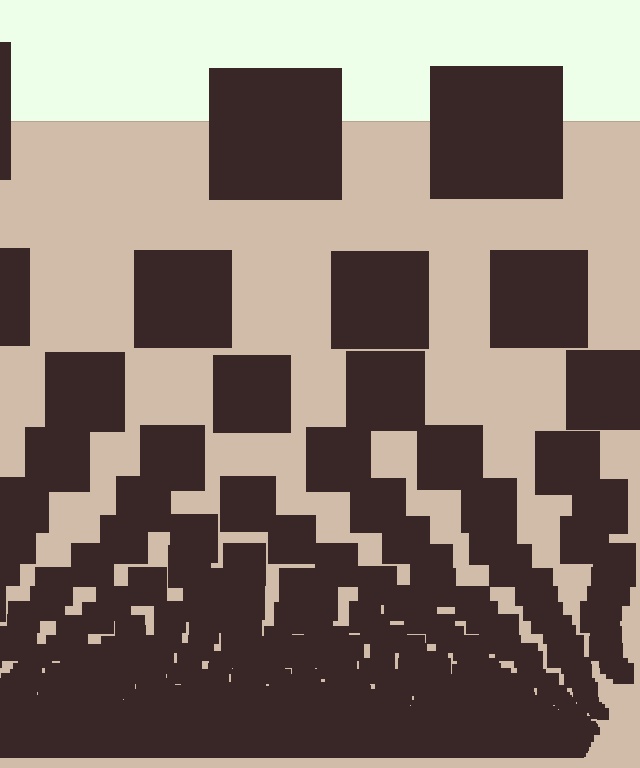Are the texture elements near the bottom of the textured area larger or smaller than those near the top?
Smaller. The gradient is inverted — elements near the bottom are smaller and denser.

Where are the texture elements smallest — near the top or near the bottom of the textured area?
Near the bottom.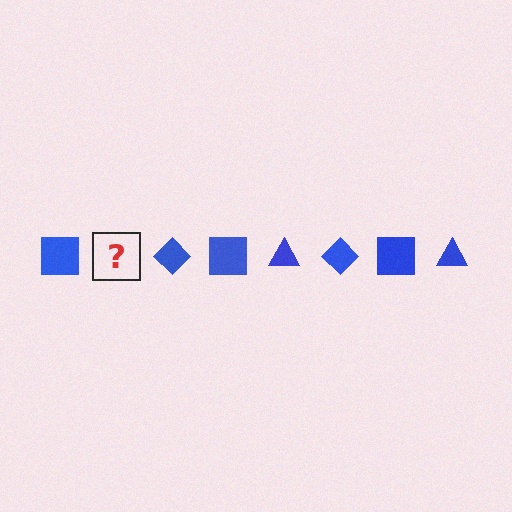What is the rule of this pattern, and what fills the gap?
The rule is that the pattern cycles through square, triangle, diamond shapes in blue. The gap should be filled with a blue triangle.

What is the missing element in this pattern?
The missing element is a blue triangle.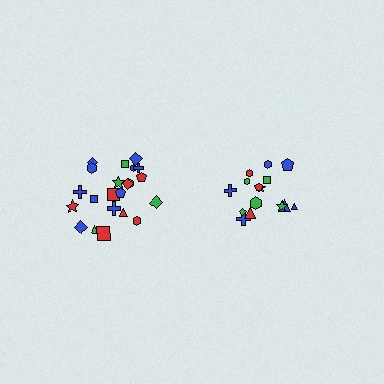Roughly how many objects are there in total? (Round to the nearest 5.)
Roughly 35 objects in total.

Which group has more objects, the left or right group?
The left group.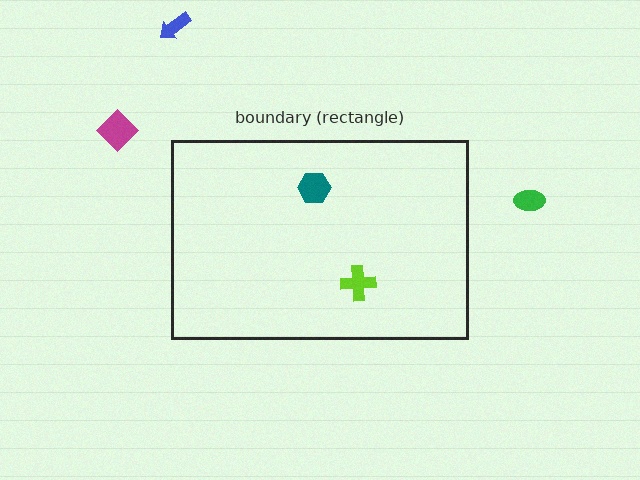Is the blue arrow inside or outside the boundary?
Outside.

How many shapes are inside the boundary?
2 inside, 3 outside.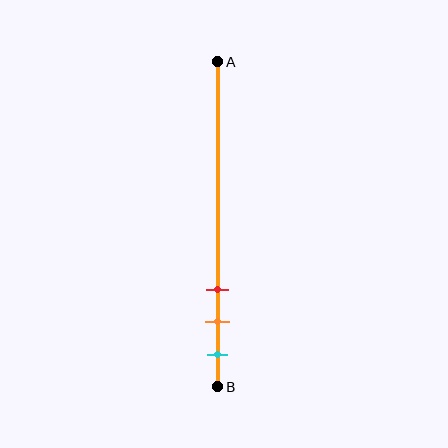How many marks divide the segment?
There are 3 marks dividing the segment.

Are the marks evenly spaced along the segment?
Yes, the marks are approximately evenly spaced.